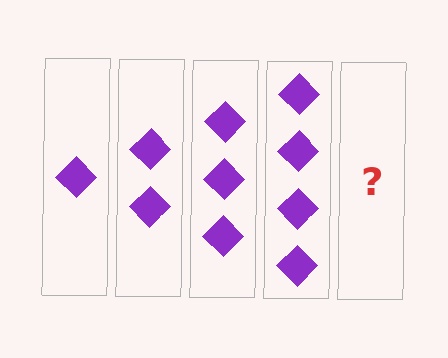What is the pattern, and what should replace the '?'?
The pattern is that each step adds one more diamond. The '?' should be 5 diamonds.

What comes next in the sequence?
The next element should be 5 diamonds.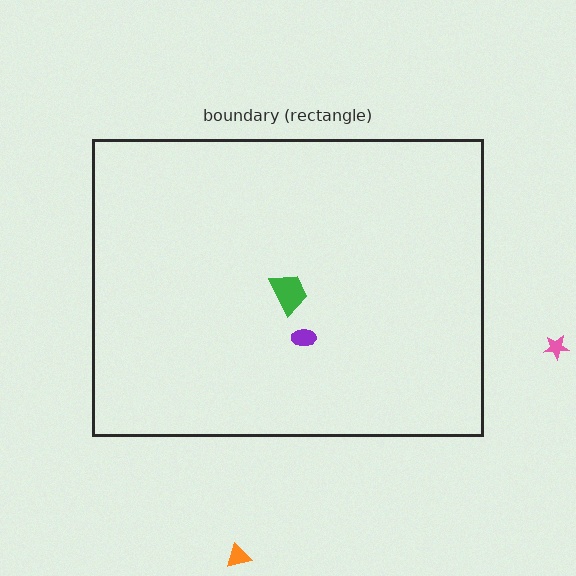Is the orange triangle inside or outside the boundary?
Outside.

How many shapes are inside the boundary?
2 inside, 2 outside.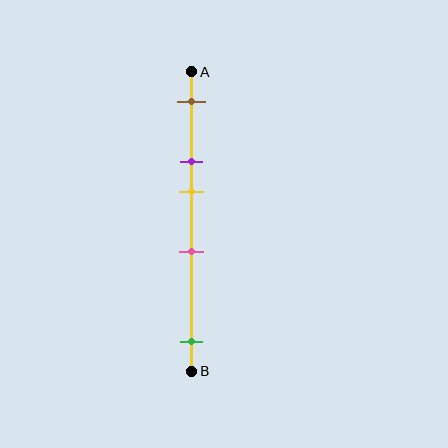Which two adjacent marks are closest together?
The purple and yellow marks are the closest adjacent pair.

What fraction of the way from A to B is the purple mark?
The purple mark is approximately 30% (0.3) of the way from A to B.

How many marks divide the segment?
There are 5 marks dividing the segment.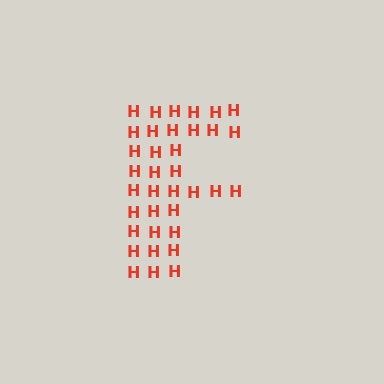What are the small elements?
The small elements are letter H's.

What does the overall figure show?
The overall figure shows the letter F.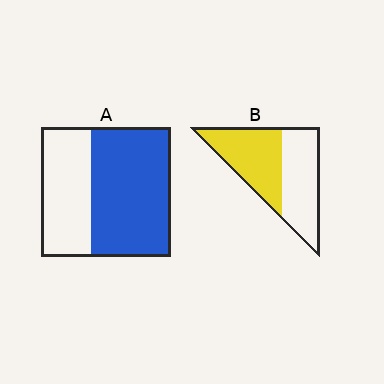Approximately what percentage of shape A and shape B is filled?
A is approximately 60% and B is approximately 50%.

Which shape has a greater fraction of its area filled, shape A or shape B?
Shape A.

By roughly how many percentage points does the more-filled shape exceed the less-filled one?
By roughly 10 percentage points (A over B).